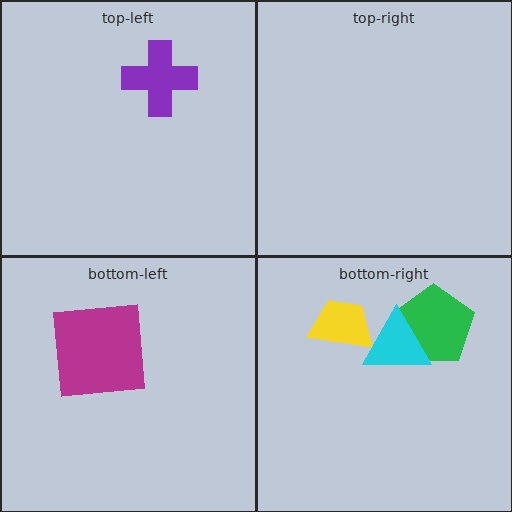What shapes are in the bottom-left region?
The magenta square.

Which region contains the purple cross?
The top-left region.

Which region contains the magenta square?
The bottom-left region.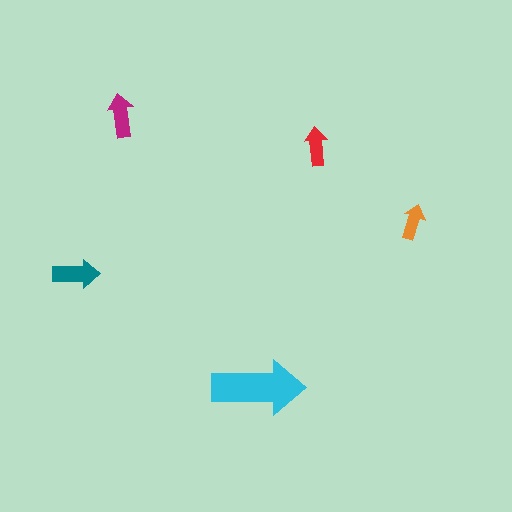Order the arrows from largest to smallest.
the cyan one, the teal one, the magenta one, the red one, the orange one.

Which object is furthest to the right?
The orange arrow is rightmost.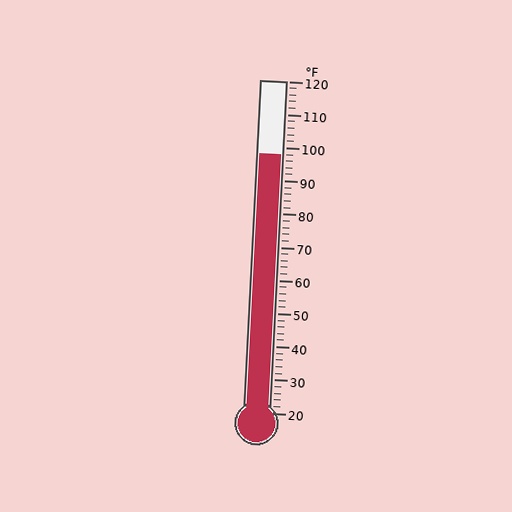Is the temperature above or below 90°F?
The temperature is above 90°F.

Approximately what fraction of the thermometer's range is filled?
The thermometer is filled to approximately 80% of its range.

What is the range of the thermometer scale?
The thermometer scale ranges from 20°F to 120°F.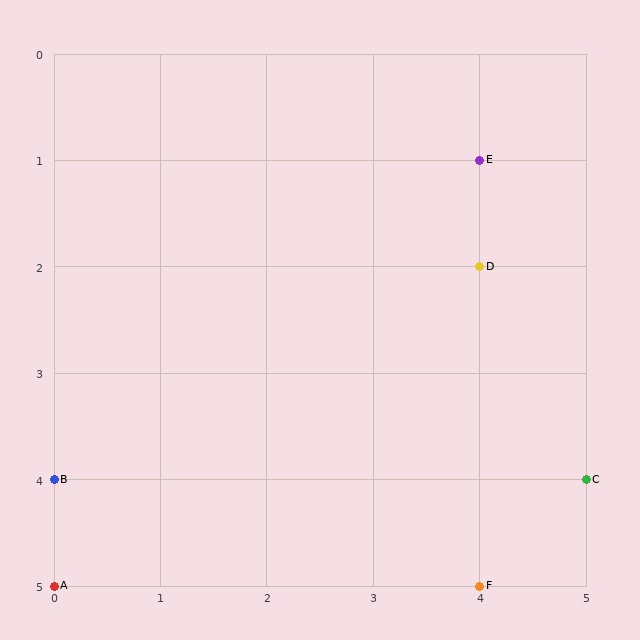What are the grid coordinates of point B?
Point B is at grid coordinates (0, 4).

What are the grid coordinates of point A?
Point A is at grid coordinates (0, 5).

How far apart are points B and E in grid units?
Points B and E are 4 columns and 3 rows apart (about 5.0 grid units diagonally).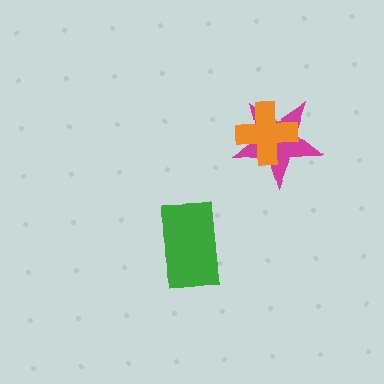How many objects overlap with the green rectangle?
0 objects overlap with the green rectangle.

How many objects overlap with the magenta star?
1 object overlaps with the magenta star.